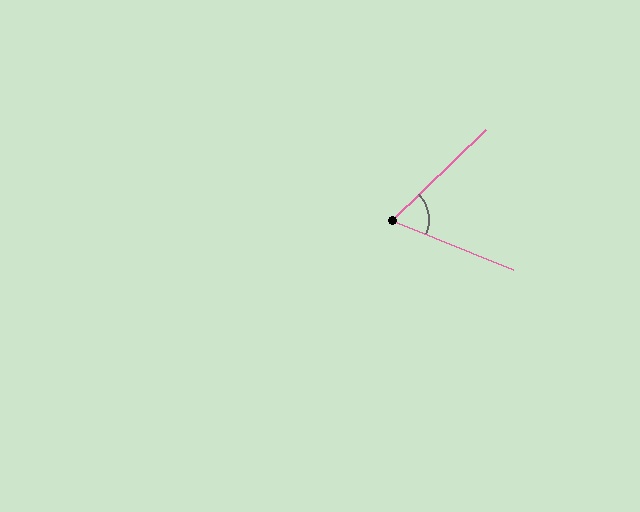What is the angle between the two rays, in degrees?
Approximately 66 degrees.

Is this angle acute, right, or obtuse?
It is acute.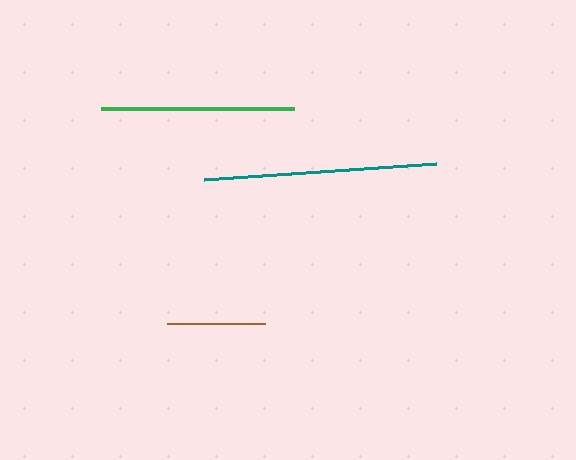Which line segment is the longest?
The teal line is the longest at approximately 233 pixels.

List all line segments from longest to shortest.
From longest to shortest: teal, green, brown.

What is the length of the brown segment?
The brown segment is approximately 98 pixels long.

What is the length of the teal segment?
The teal segment is approximately 233 pixels long.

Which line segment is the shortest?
The brown line is the shortest at approximately 98 pixels.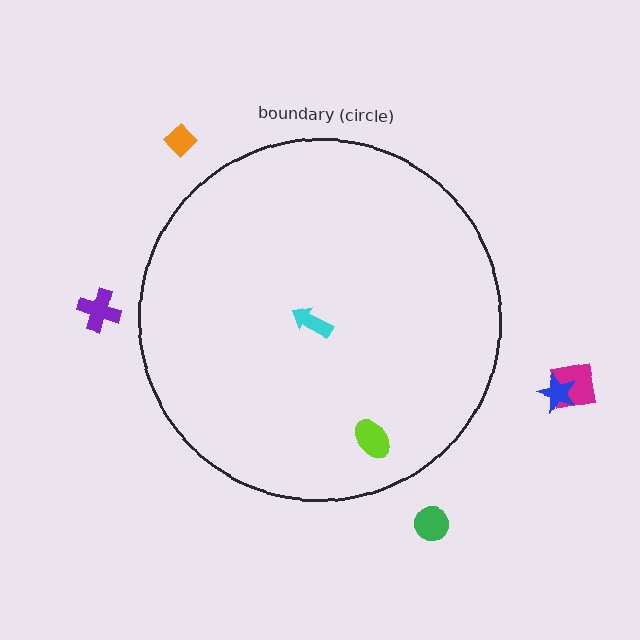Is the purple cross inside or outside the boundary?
Outside.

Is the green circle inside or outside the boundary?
Outside.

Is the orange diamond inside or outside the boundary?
Outside.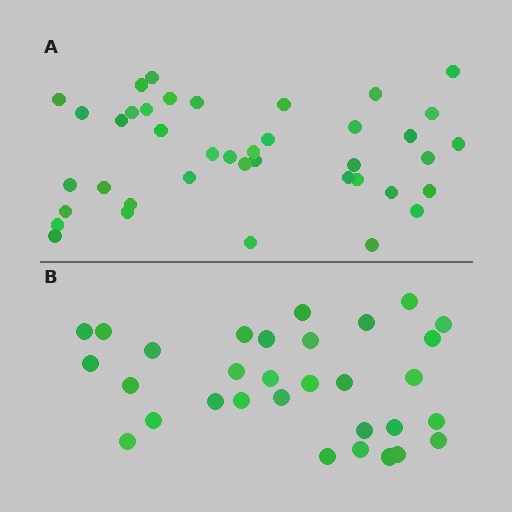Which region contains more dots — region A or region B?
Region A (the top region) has more dots.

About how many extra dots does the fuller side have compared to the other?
Region A has roughly 8 or so more dots than region B.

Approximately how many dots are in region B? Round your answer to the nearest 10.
About 30 dots. (The exact count is 31, which rounds to 30.)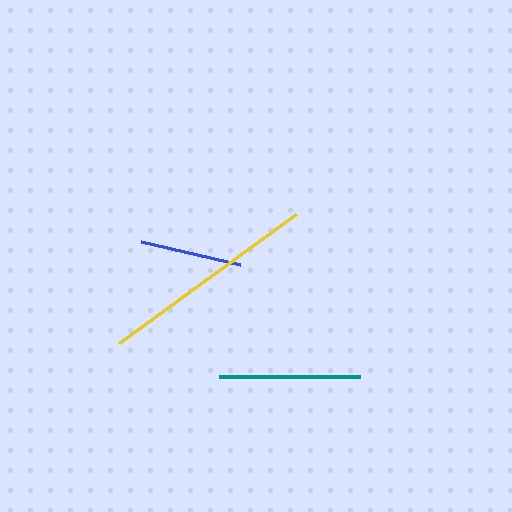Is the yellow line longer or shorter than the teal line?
The yellow line is longer than the teal line.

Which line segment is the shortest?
The blue line is the shortest at approximately 101 pixels.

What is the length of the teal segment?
The teal segment is approximately 141 pixels long.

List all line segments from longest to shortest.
From longest to shortest: yellow, teal, blue.